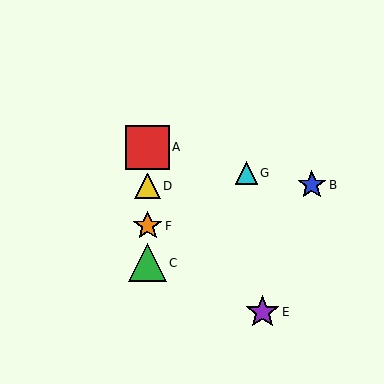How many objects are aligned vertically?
4 objects (A, C, D, F) are aligned vertically.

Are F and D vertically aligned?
Yes, both are at x≈148.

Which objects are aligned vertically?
Objects A, C, D, F are aligned vertically.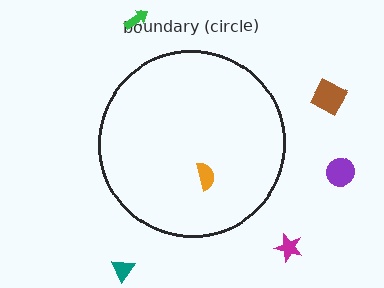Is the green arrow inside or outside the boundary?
Outside.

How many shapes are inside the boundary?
1 inside, 5 outside.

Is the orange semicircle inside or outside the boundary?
Inside.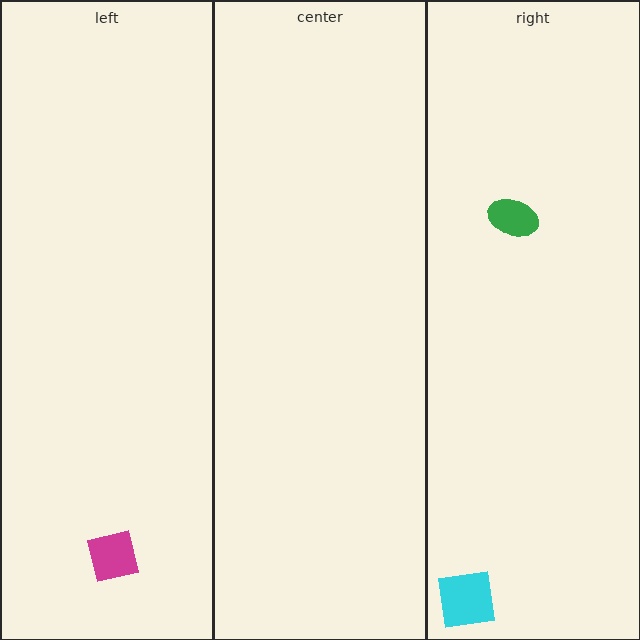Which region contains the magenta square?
The left region.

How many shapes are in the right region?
2.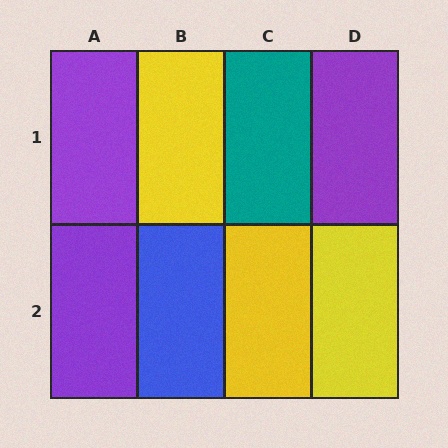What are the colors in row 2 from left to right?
Purple, blue, yellow, yellow.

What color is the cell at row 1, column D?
Purple.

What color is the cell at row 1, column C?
Teal.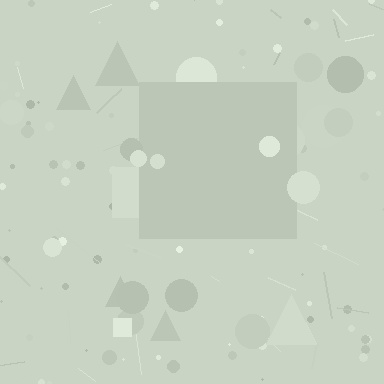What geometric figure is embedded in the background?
A square is embedded in the background.